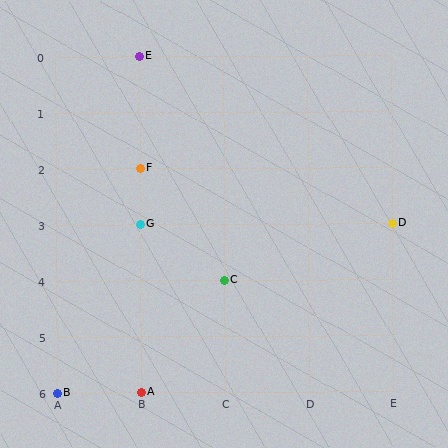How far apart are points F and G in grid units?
Points F and G are 1 row apart.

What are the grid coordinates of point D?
Point D is at grid coordinates (E, 3).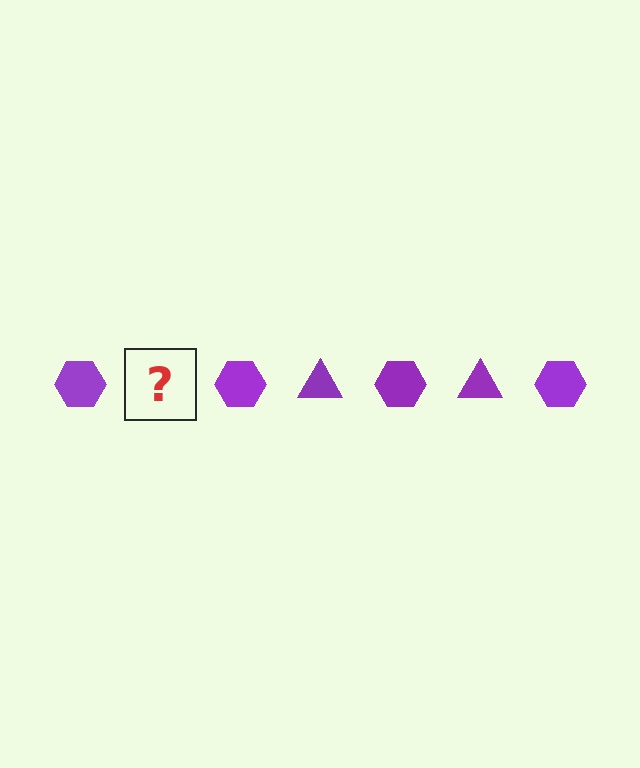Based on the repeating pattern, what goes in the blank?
The blank should be a purple triangle.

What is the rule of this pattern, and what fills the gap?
The rule is that the pattern cycles through hexagon, triangle shapes in purple. The gap should be filled with a purple triangle.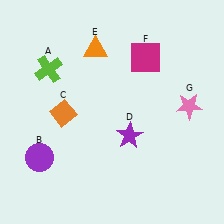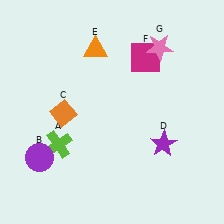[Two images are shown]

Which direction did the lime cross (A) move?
The lime cross (A) moved down.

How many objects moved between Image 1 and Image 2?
3 objects moved between the two images.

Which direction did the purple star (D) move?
The purple star (D) moved right.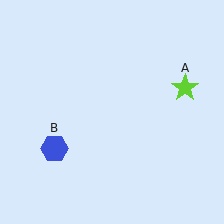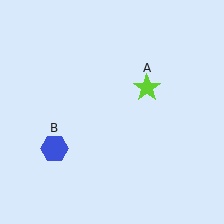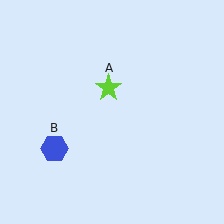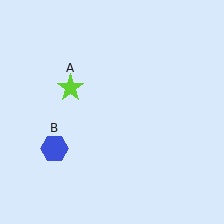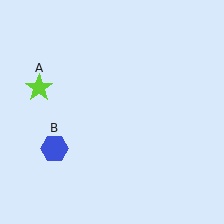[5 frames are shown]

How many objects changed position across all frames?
1 object changed position: lime star (object A).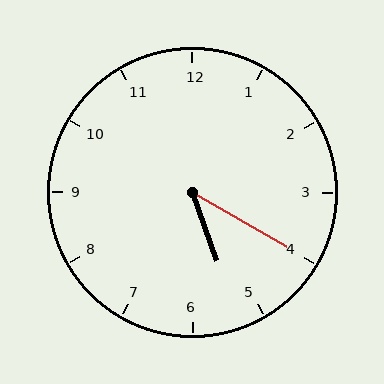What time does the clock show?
5:20.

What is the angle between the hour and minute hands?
Approximately 40 degrees.